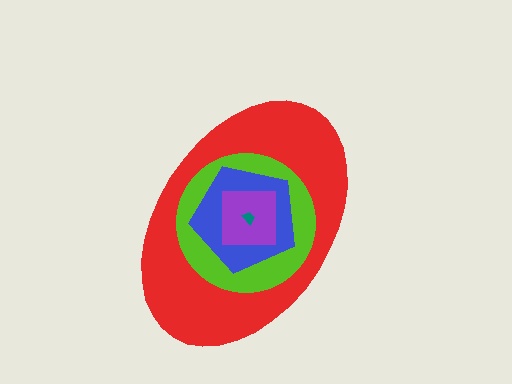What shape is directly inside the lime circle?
The blue pentagon.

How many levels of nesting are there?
5.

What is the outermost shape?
The red ellipse.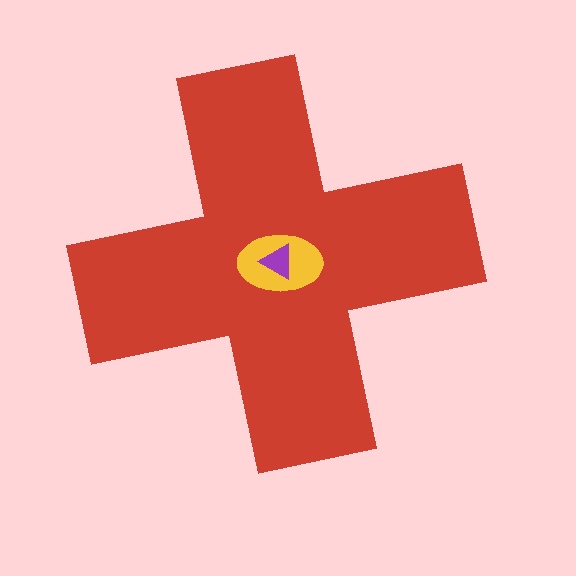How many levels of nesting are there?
3.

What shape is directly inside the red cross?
The yellow ellipse.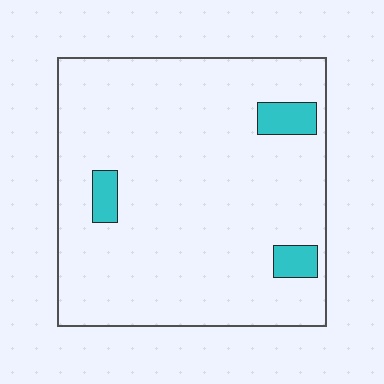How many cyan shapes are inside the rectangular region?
3.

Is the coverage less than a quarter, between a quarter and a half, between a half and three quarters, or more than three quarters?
Less than a quarter.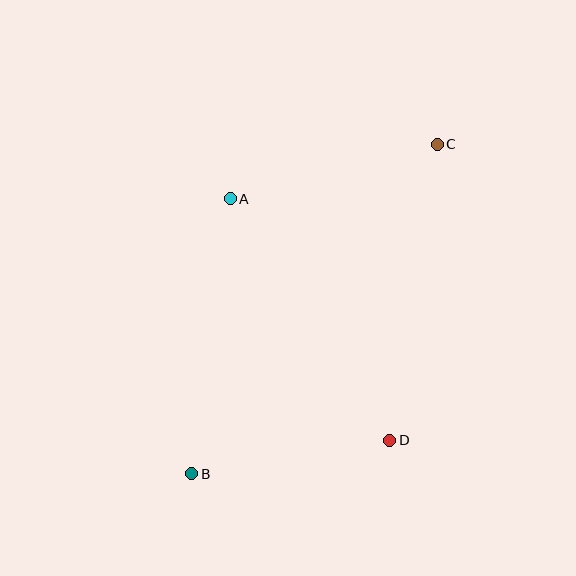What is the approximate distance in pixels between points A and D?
The distance between A and D is approximately 289 pixels.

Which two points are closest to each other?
Points B and D are closest to each other.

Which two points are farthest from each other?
Points B and C are farthest from each other.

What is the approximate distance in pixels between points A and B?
The distance between A and B is approximately 278 pixels.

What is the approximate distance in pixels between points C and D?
The distance between C and D is approximately 300 pixels.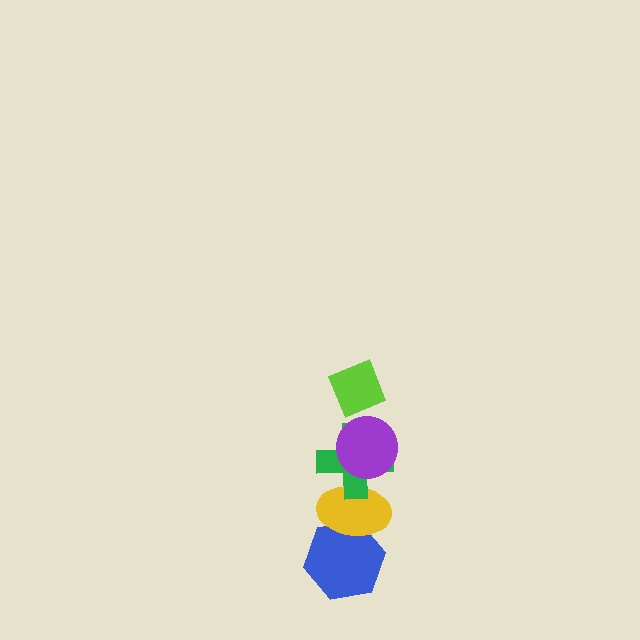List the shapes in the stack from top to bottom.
From top to bottom: the lime diamond, the purple circle, the green cross, the yellow ellipse, the blue hexagon.